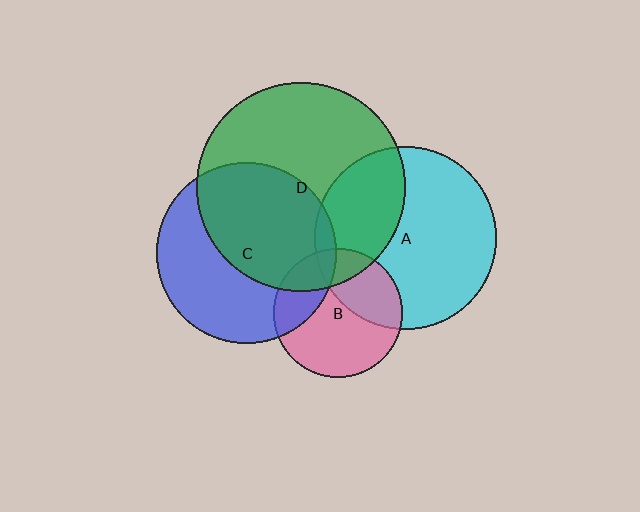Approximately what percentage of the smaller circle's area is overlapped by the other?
Approximately 25%.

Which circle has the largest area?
Circle D (green).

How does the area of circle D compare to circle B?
Approximately 2.6 times.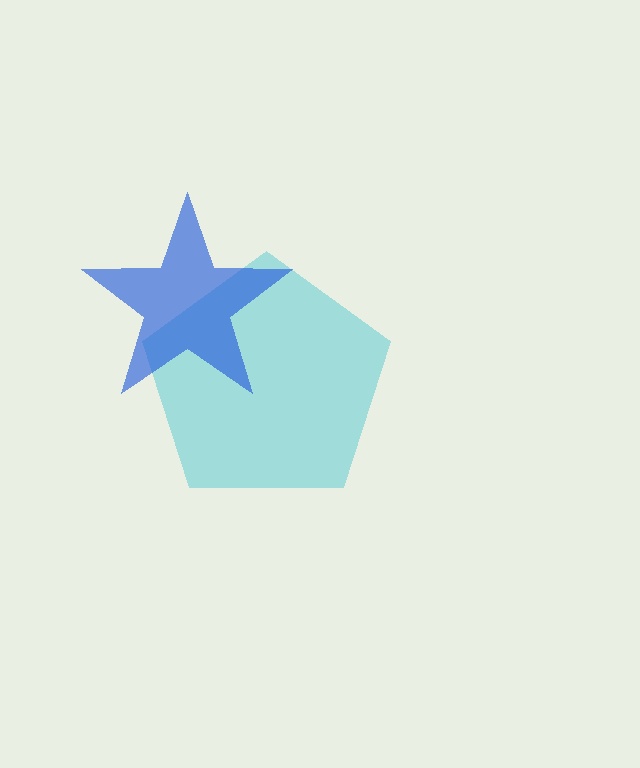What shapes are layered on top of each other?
The layered shapes are: a cyan pentagon, a blue star.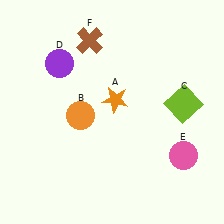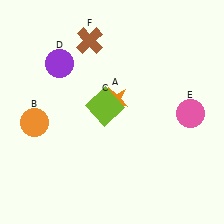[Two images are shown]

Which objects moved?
The objects that moved are: the orange circle (B), the lime square (C), the pink circle (E).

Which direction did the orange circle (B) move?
The orange circle (B) moved left.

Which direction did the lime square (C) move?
The lime square (C) moved left.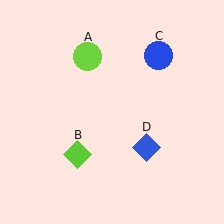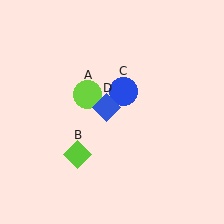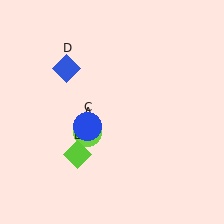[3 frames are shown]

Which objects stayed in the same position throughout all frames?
Lime diamond (object B) remained stationary.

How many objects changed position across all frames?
3 objects changed position: lime circle (object A), blue circle (object C), blue diamond (object D).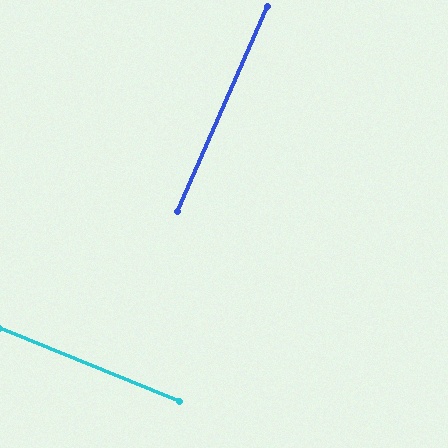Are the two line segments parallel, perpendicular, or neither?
Perpendicular — they meet at approximately 88°.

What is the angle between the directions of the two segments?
Approximately 88 degrees.